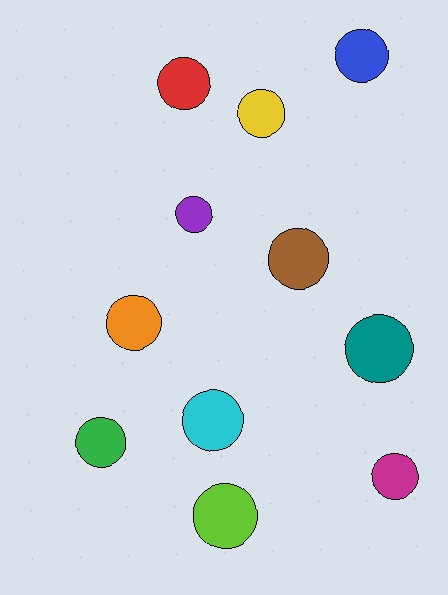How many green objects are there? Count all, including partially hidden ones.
There is 1 green object.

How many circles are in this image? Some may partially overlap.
There are 11 circles.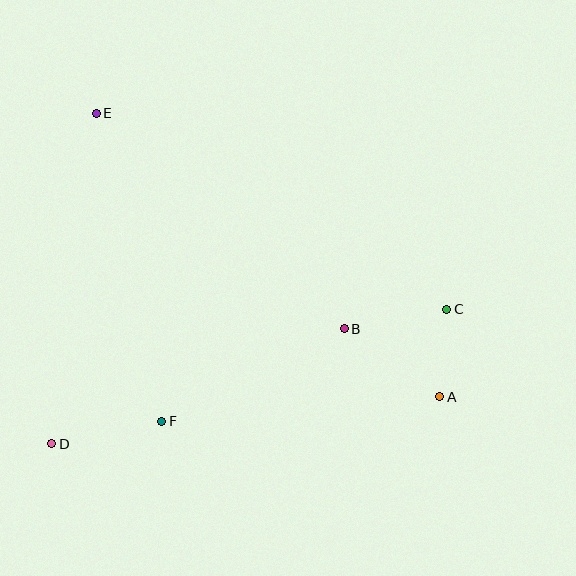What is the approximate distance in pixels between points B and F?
The distance between B and F is approximately 205 pixels.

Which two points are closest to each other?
Points A and C are closest to each other.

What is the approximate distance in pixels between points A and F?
The distance between A and F is approximately 279 pixels.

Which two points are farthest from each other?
Points A and E are farthest from each other.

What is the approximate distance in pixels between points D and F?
The distance between D and F is approximately 112 pixels.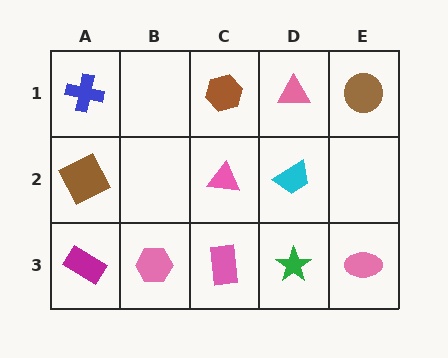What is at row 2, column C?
A pink triangle.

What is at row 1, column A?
A blue cross.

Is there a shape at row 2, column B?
No, that cell is empty.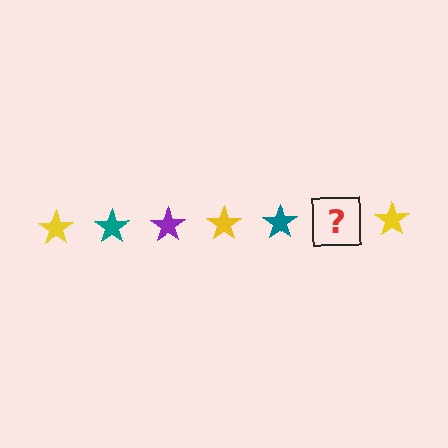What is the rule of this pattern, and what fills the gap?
The rule is that the pattern cycles through yellow, teal, purple stars. The gap should be filled with a purple star.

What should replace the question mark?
The question mark should be replaced with a purple star.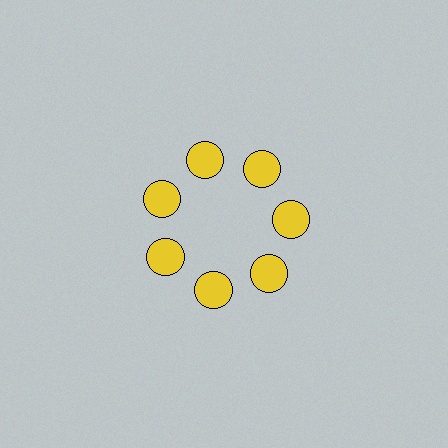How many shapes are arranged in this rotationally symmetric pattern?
There are 7 shapes, arranged in 7 groups of 1.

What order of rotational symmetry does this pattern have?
This pattern has 7-fold rotational symmetry.